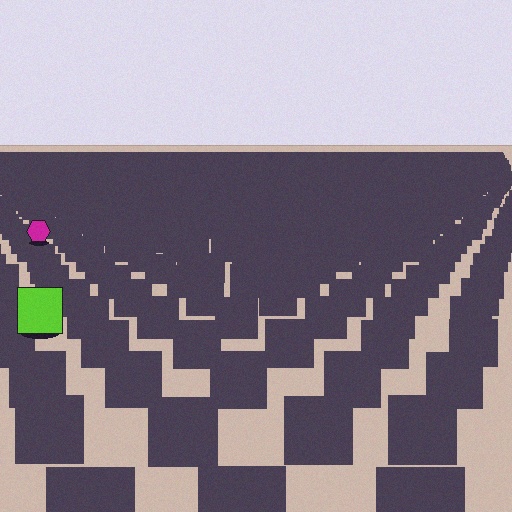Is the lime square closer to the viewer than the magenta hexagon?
Yes. The lime square is closer — you can tell from the texture gradient: the ground texture is coarser near it.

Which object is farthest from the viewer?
The magenta hexagon is farthest from the viewer. It appears smaller and the ground texture around it is denser.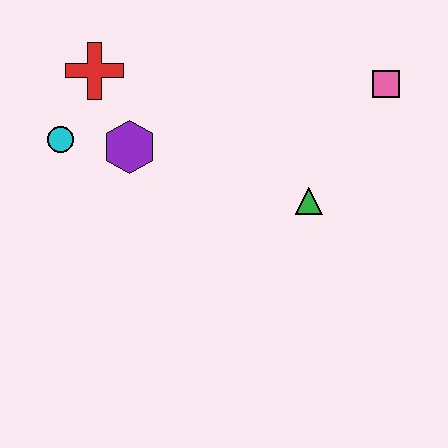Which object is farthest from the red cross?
The pink square is farthest from the red cross.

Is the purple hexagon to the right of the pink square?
No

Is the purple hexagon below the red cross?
Yes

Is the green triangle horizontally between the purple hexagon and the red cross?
No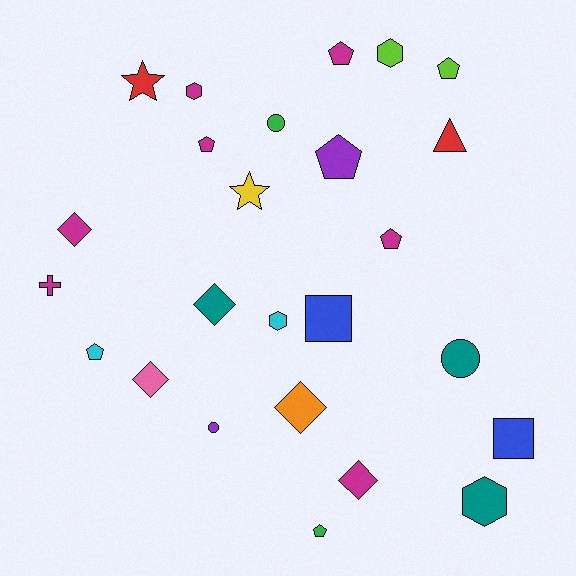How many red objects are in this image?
There are 2 red objects.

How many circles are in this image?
There are 3 circles.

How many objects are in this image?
There are 25 objects.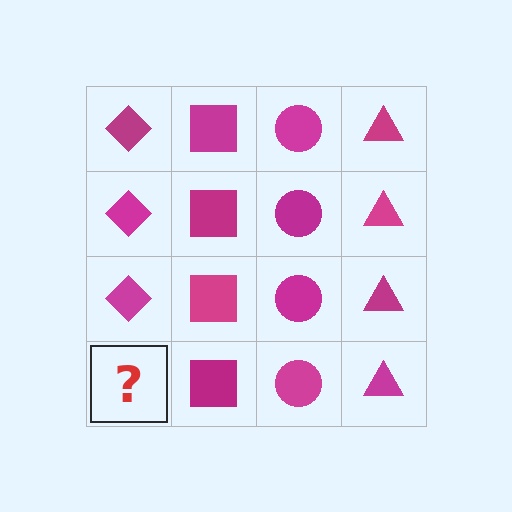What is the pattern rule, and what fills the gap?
The rule is that each column has a consistent shape. The gap should be filled with a magenta diamond.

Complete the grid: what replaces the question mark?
The question mark should be replaced with a magenta diamond.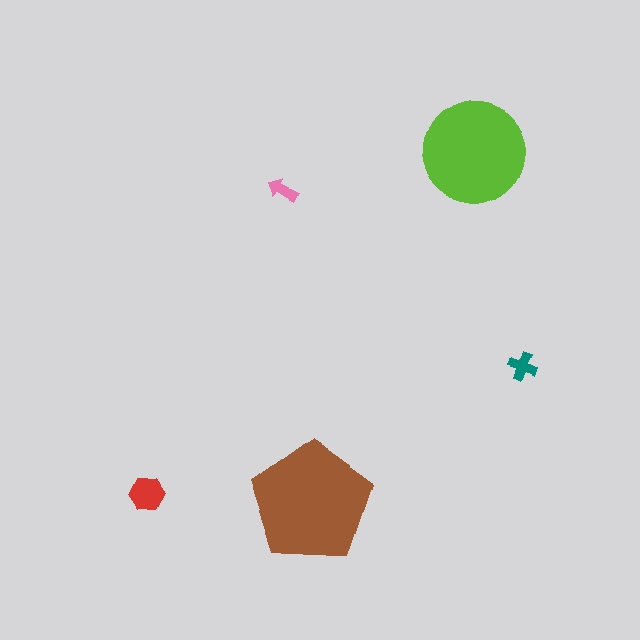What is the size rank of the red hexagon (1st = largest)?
3rd.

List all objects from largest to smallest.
The brown pentagon, the lime circle, the red hexagon, the teal cross, the pink arrow.